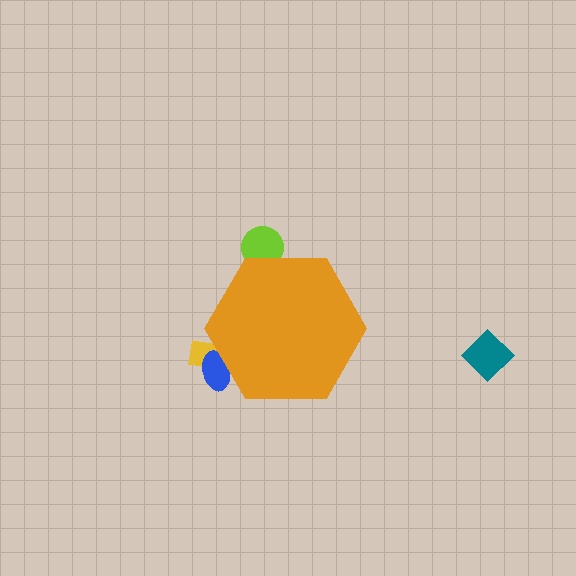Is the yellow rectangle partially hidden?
Yes, the yellow rectangle is partially hidden behind the orange hexagon.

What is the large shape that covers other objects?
An orange hexagon.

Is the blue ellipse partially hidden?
Yes, the blue ellipse is partially hidden behind the orange hexagon.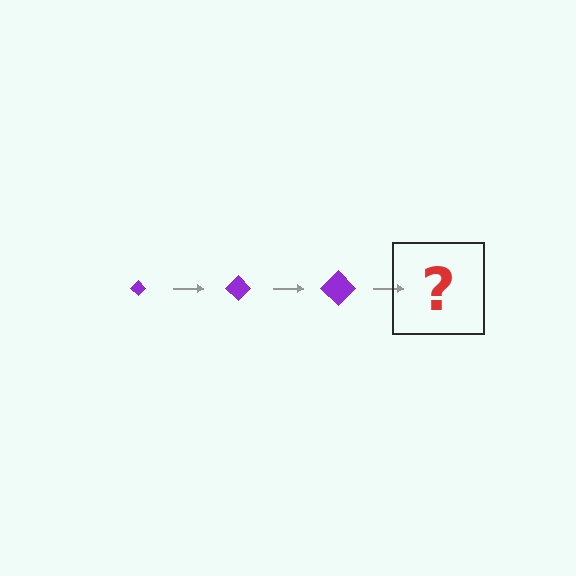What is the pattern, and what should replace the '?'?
The pattern is that the diamond gets progressively larger each step. The '?' should be a purple diamond, larger than the previous one.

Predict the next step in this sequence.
The next step is a purple diamond, larger than the previous one.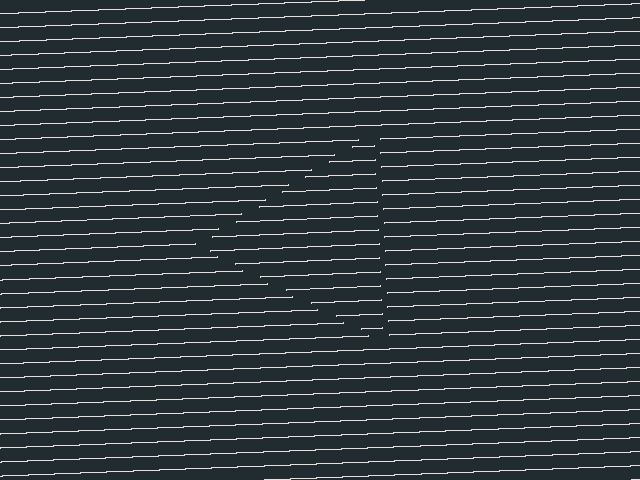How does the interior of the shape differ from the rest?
The interior of the shape contains the same grating, shifted by half a period — the contour is defined by the phase discontinuity where line-ends from the inner and outer gratings abut.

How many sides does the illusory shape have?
3 sides — the line-ends trace a triangle.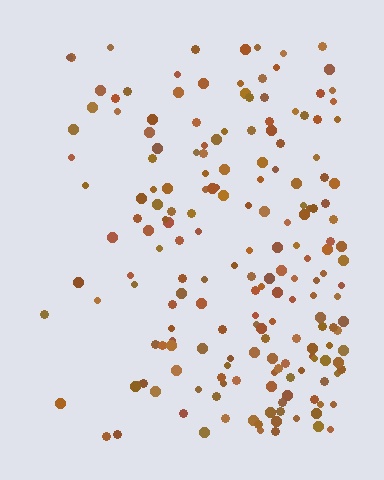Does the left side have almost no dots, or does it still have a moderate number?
Still a moderate number, just noticeably fewer than the right.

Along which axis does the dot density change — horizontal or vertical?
Horizontal.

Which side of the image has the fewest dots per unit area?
The left.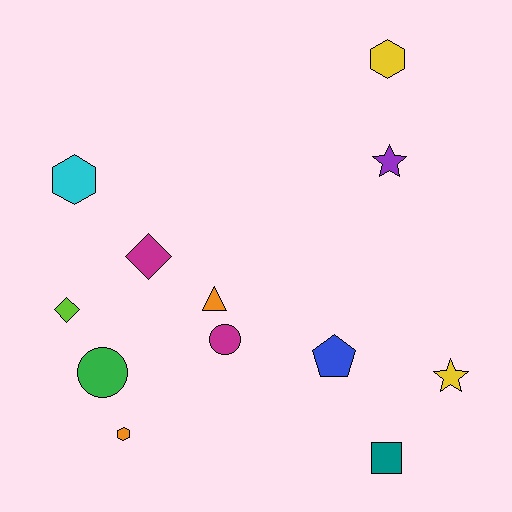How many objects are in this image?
There are 12 objects.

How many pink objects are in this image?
There are no pink objects.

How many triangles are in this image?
There is 1 triangle.